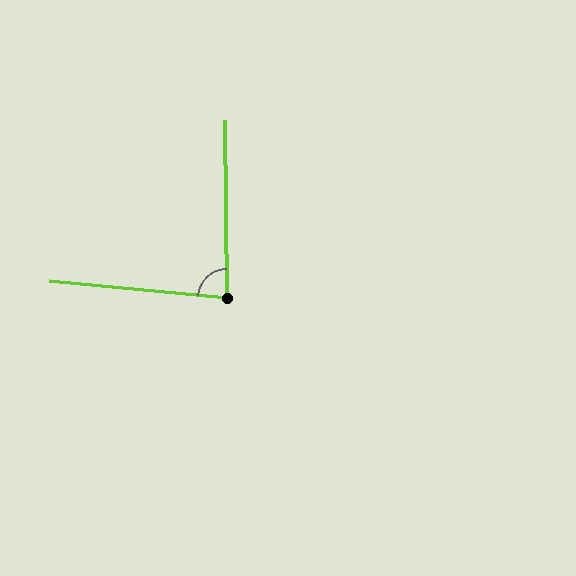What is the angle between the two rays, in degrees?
Approximately 84 degrees.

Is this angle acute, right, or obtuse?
It is acute.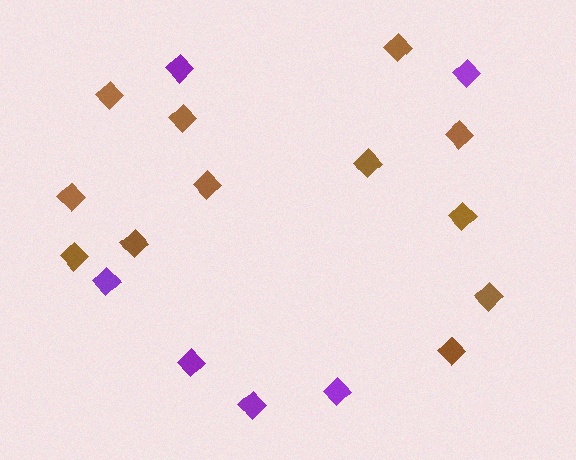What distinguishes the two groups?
There are 2 groups: one group of brown diamonds (12) and one group of purple diamonds (6).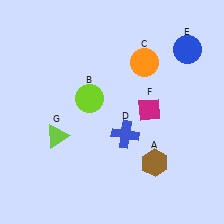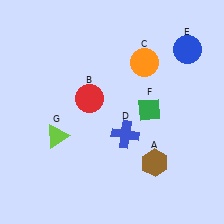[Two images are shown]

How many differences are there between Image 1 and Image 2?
There are 2 differences between the two images.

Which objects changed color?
B changed from lime to red. F changed from magenta to green.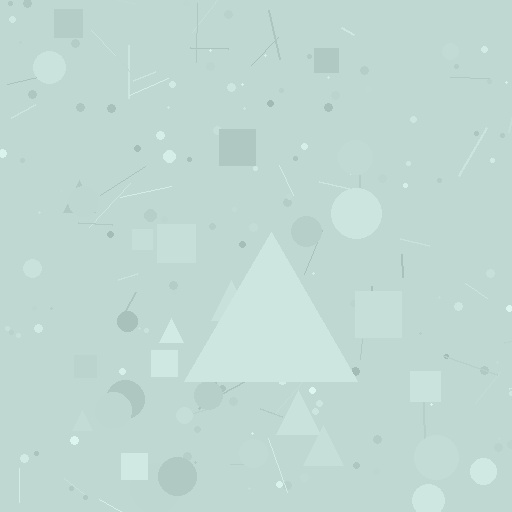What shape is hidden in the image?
A triangle is hidden in the image.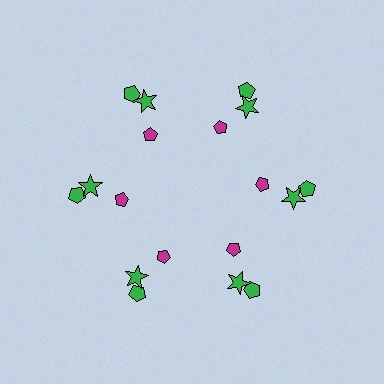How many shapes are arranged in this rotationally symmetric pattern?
There are 18 shapes, arranged in 6 groups of 3.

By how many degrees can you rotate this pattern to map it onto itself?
The pattern maps onto itself every 60 degrees of rotation.